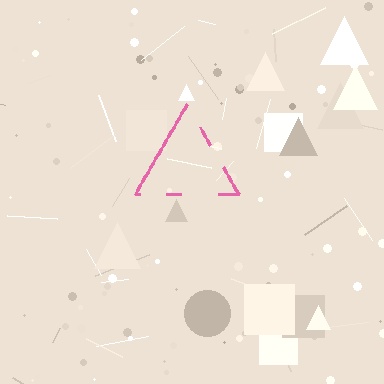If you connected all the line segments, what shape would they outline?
They would outline a triangle.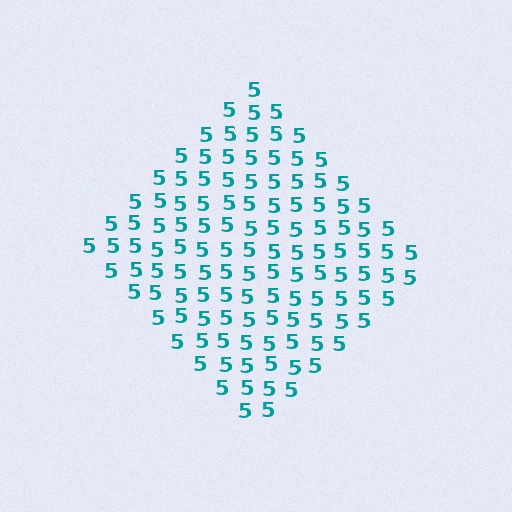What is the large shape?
The large shape is a diamond.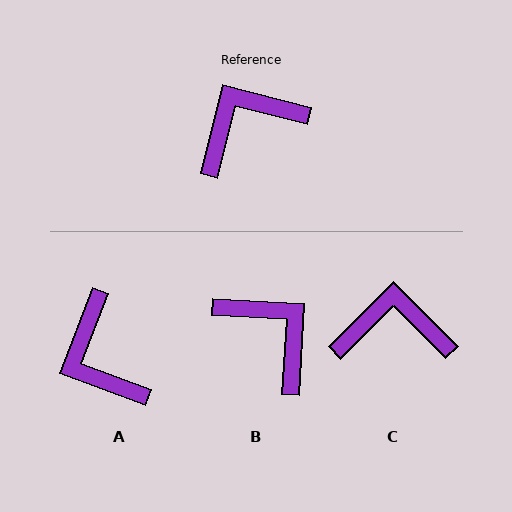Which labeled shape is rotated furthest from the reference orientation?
A, about 83 degrees away.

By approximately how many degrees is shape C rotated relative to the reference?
Approximately 31 degrees clockwise.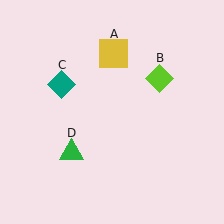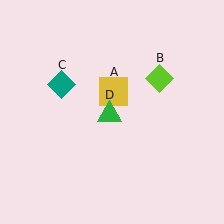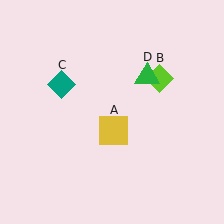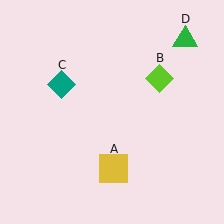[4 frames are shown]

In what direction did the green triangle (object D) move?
The green triangle (object D) moved up and to the right.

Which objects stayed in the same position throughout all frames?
Lime diamond (object B) and teal diamond (object C) remained stationary.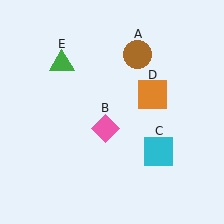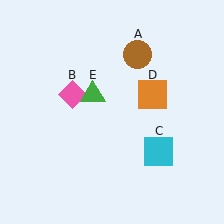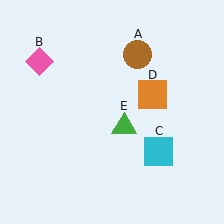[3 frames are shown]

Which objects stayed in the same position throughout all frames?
Brown circle (object A) and cyan square (object C) and orange square (object D) remained stationary.